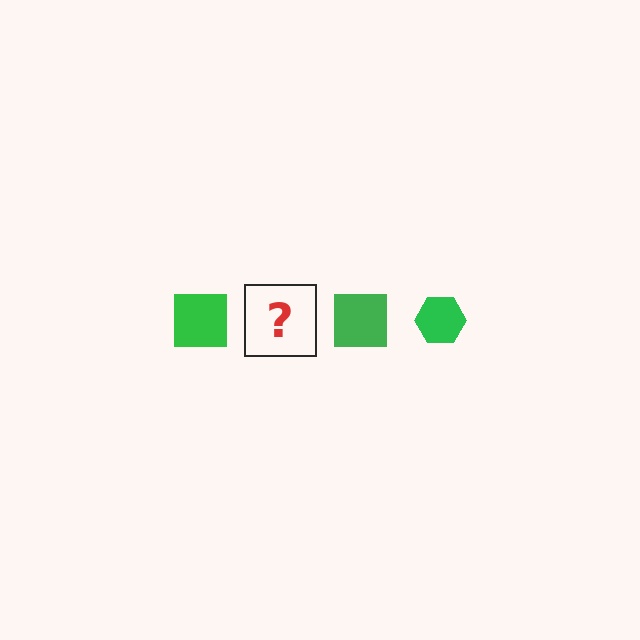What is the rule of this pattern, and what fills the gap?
The rule is that the pattern cycles through square, hexagon shapes in green. The gap should be filled with a green hexagon.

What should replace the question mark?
The question mark should be replaced with a green hexagon.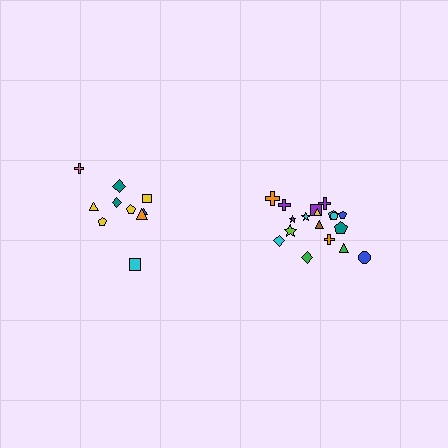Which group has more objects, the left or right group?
The right group.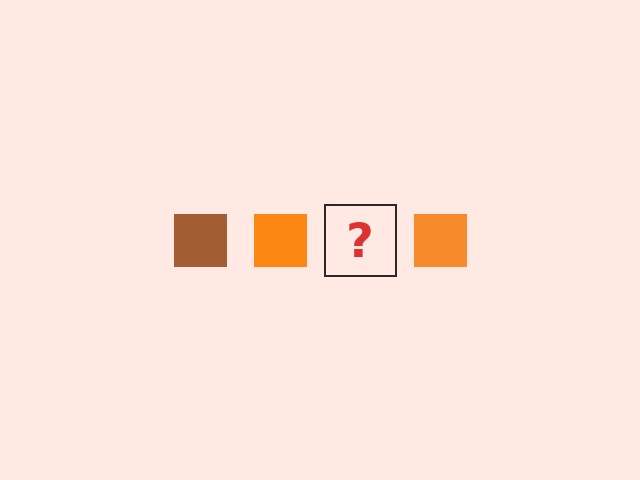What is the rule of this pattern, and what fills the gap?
The rule is that the pattern cycles through brown, orange squares. The gap should be filled with a brown square.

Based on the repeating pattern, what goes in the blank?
The blank should be a brown square.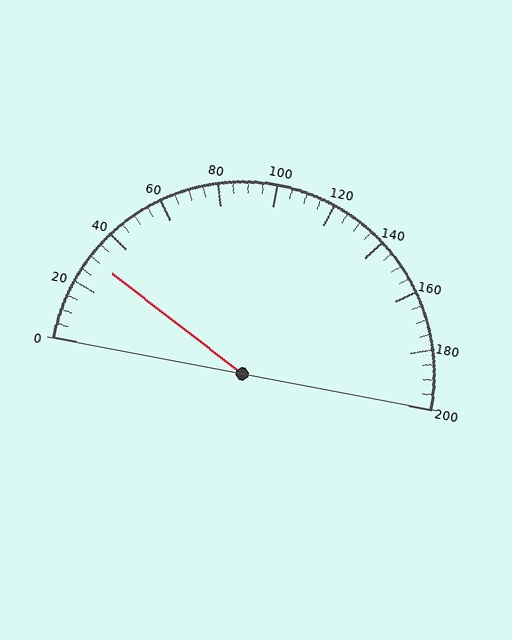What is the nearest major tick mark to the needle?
The nearest major tick mark is 40.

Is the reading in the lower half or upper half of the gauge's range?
The reading is in the lower half of the range (0 to 200).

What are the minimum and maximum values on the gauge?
The gauge ranges from 0 to 200.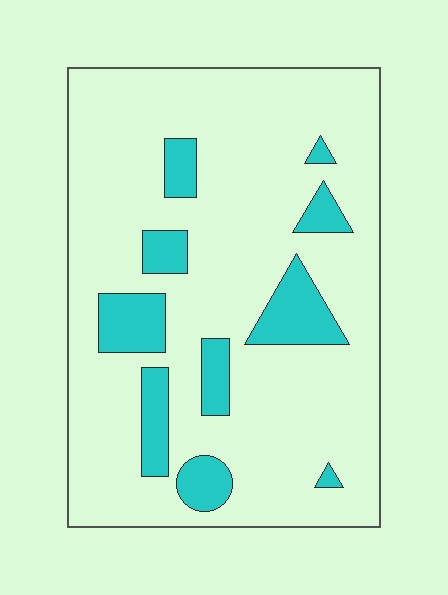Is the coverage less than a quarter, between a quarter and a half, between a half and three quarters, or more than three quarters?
Less than a quarter.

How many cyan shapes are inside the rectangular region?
10.